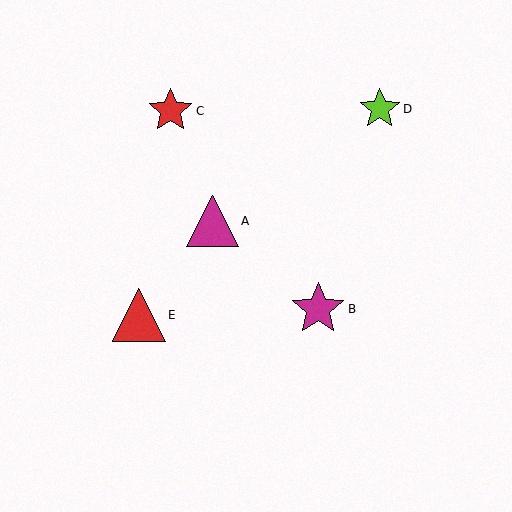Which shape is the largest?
The red triangle (labeled E) is the largest.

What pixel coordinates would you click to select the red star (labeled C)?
Click at (171, 111) to select the red star C.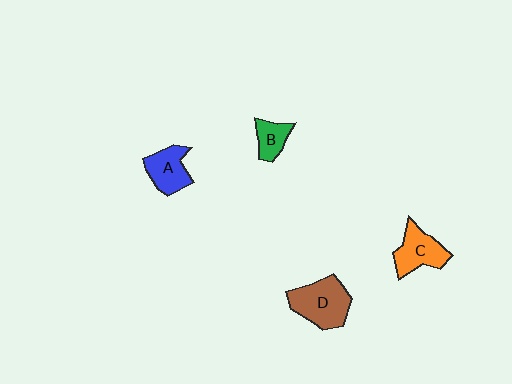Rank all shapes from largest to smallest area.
From largest to smallest: D (brown), C (orange), A (blue), B (green).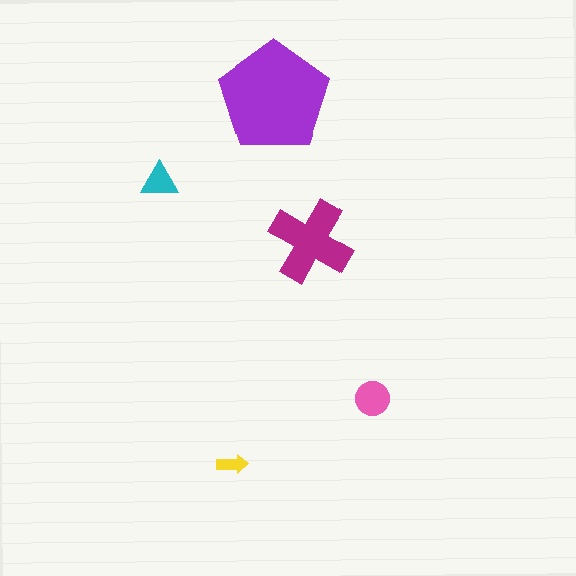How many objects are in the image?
There are 5 objects in the image.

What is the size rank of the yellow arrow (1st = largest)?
5th.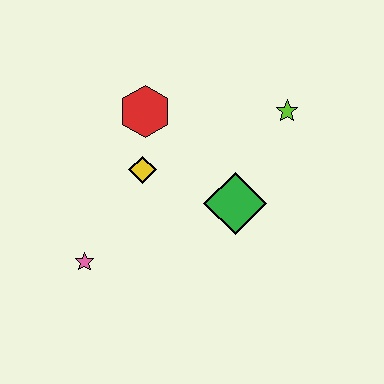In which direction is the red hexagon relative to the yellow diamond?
The red hexagon is above the yellow diamond.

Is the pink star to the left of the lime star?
Yes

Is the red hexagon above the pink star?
Yes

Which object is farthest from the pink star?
The lime star is farthest from the pink star.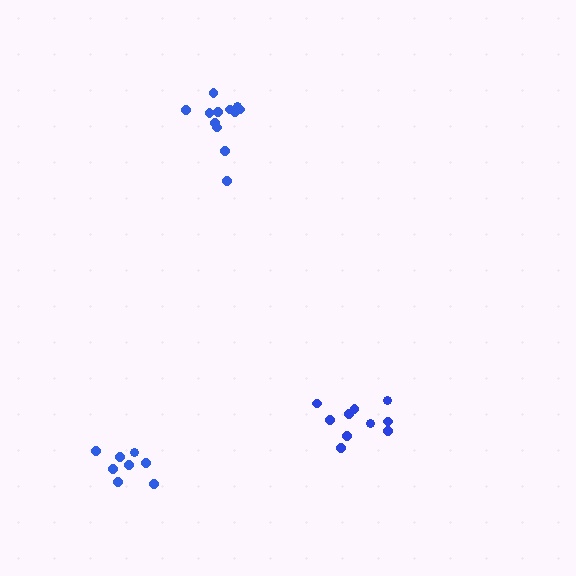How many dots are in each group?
Group 1: 8 dots, Group 2: 12 dots, Group 3: 10 dots (30 total).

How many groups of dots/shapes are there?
There are 3 groups.